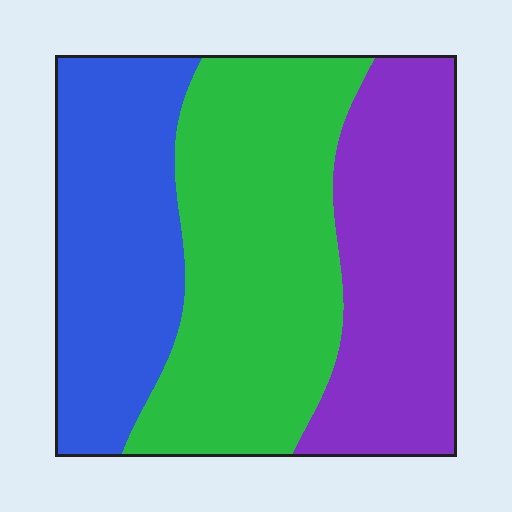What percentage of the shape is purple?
Purple takes up about one third (1/3) of the shape.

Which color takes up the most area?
Green, at roughly 40%.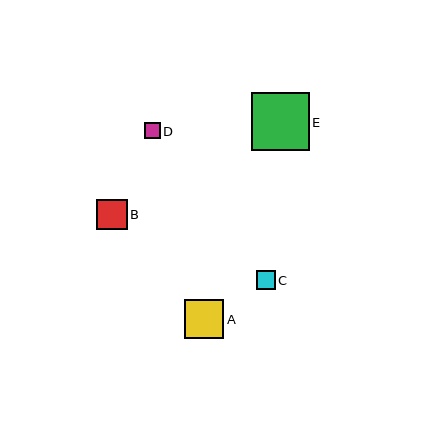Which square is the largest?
Square E is the largest with a size of approximately 57 pixels.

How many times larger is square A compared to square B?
Square A is approximately 1.3 times the size of square B.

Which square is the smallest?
Square D is the smallest with a size of approximately 16 pixels.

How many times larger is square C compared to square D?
Square C is approximately 1.2 times the size of square D.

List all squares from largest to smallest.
From largest to smallest: E, A, B, C, D.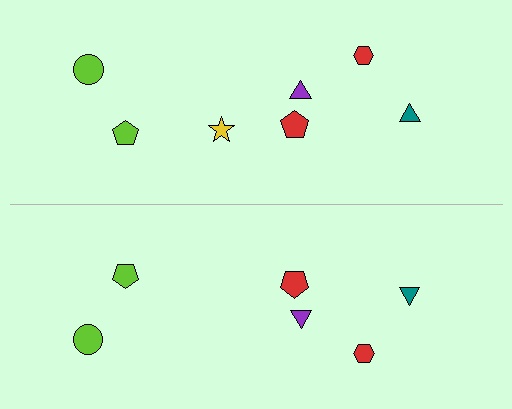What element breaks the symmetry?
A yellow star is missing from the bottom side.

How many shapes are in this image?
There are 13 shapes in this image.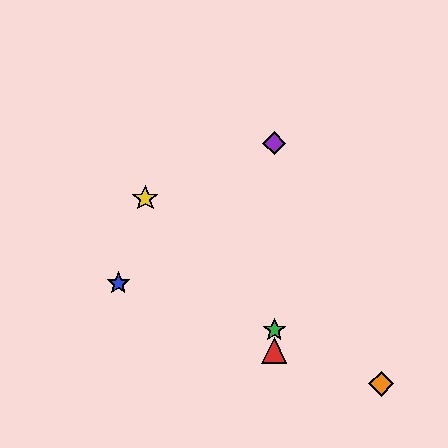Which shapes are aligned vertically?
The red triangle, the green star, the purple diamond are aligned vertically.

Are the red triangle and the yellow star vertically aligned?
No, the red triangle is at x≈274 and the yellow star is at x≈145.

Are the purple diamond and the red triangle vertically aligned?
Yes, both are at x≈274.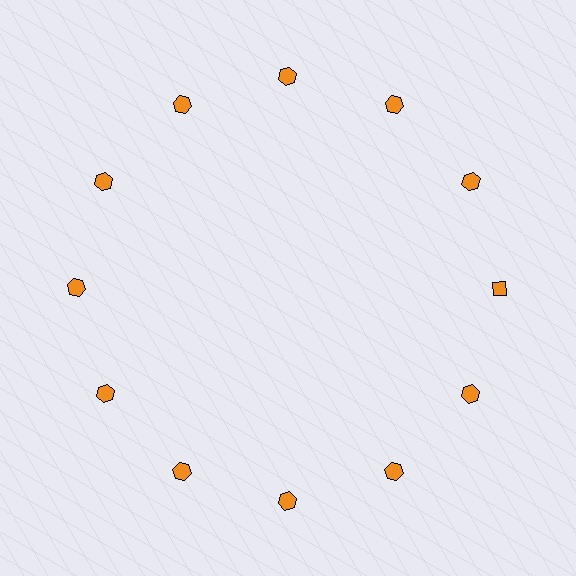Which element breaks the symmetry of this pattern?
The orange diamond at roughly the 3 o'clock position breaks the symmetry. All other shapes are orange hexagons.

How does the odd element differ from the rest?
It has a different shape: diamond instead of hexagon.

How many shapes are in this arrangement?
There are 12 shapes arranged in a ring pattern.